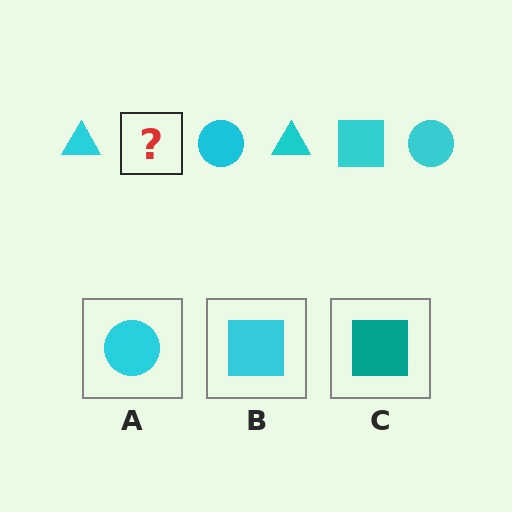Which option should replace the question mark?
Option B.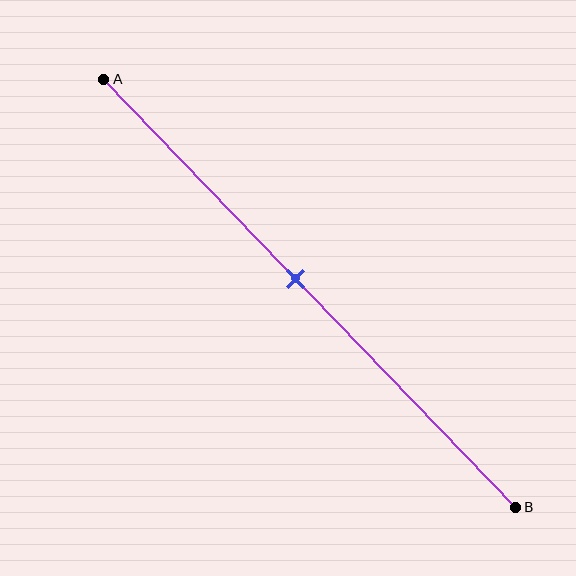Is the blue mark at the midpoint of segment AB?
No, the mark is at about 45% from A, not at the 50% midpoint.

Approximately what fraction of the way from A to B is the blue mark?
The blue mark is approximately 45% of the way from A to B.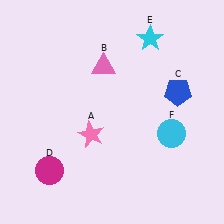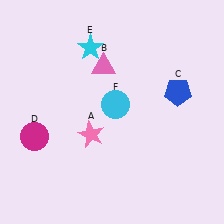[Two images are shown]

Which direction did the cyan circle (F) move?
The cyan circle (F) moved left.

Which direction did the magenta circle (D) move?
The magenta circle (D) moved up.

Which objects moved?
The objects that moved are: the magenta circle (D), the cyan star (E), the cyan circle (F).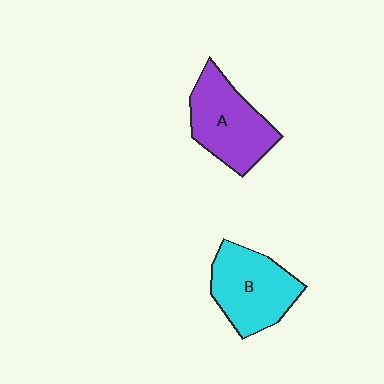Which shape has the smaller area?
Shape B (cyan).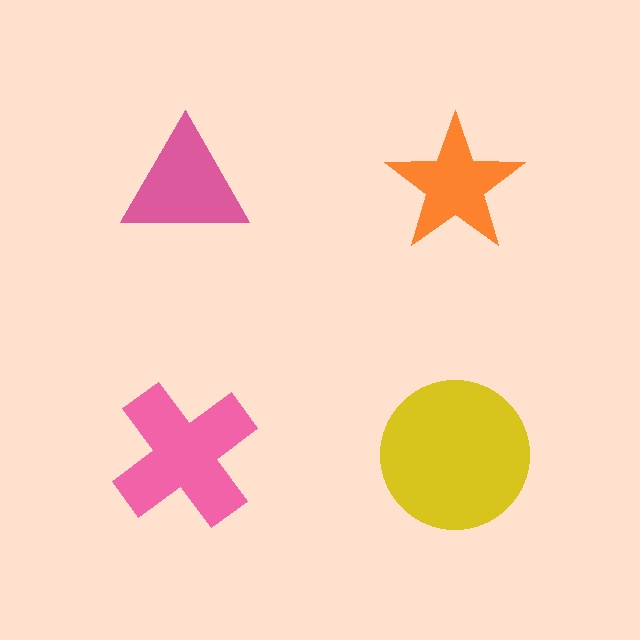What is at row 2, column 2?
A yellow circle.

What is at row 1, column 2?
An orange star.